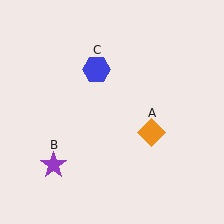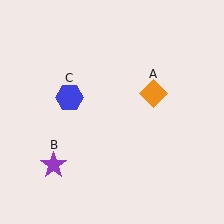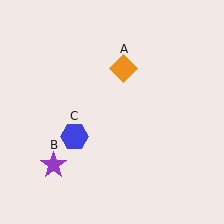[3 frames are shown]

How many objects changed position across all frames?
2 objects changed position: orange diamond (object A), blue hexagon (object C).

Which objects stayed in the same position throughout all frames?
Purple star (object B) remained stationary.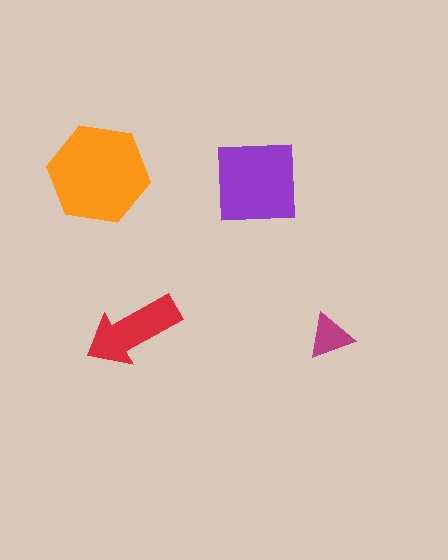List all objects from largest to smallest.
The orange hexagon, the purple square, the red arrow, the magenta triangle.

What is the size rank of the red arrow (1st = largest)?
3rd.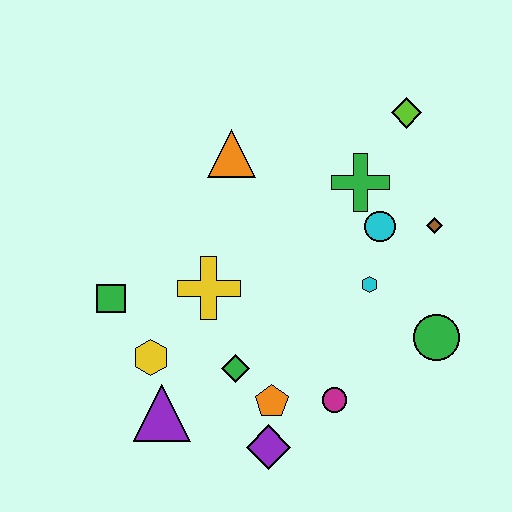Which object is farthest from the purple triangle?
The lime diamond is farthest from the purple triangle.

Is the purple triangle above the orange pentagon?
No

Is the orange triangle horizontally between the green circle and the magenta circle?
No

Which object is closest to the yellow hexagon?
The purple triangle is closest to the yellow hexagon.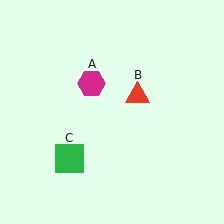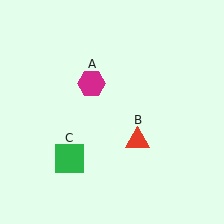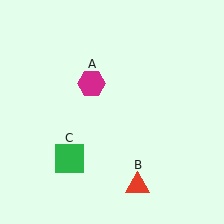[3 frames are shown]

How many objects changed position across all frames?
1 object changed position: red triangle (object B).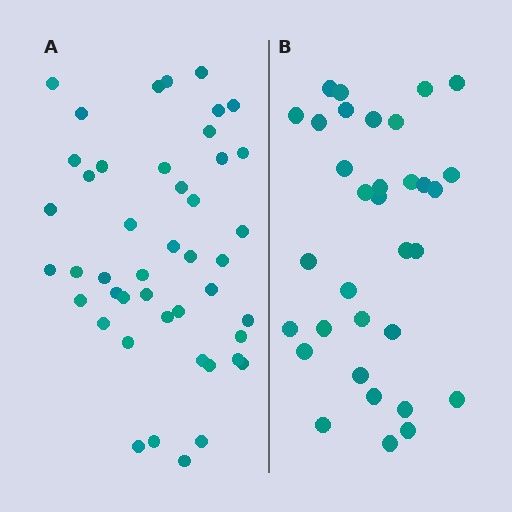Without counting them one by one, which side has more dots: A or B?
Region A (the left region) has more dots.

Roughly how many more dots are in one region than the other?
Region A has roughly 12 or so more dots than region B.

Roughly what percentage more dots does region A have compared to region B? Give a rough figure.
About 35% more.